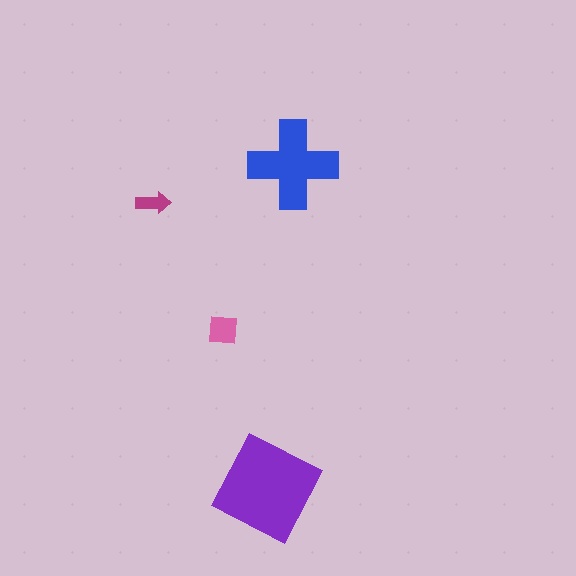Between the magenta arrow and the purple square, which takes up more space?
The purple square.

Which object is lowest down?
The purple square is bottommost.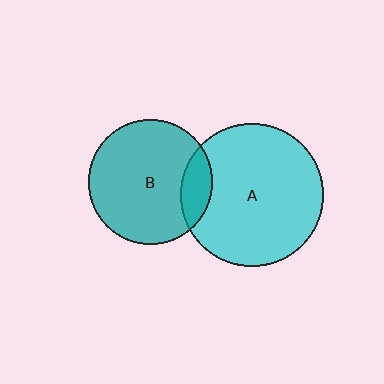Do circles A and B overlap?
Yes.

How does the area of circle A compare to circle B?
Approximately 1.3 times.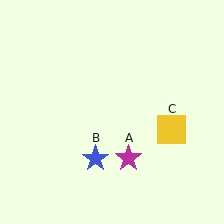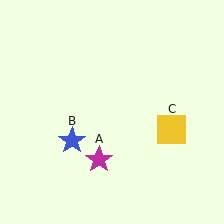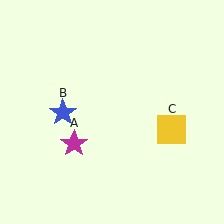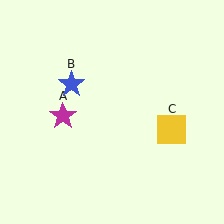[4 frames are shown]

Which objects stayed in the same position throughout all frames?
Yellow square (object C) remained stationary.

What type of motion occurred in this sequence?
The magenta star (object A), blue star (object B) rotated clockwise around the center of the scene.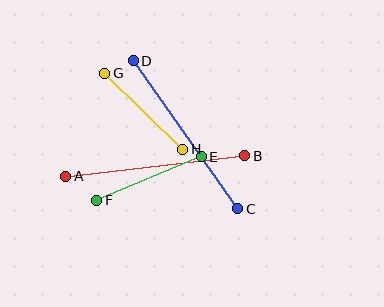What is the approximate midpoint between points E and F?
The midpoint is at approximately (149, 178) pixels.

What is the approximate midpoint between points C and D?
The midpoint is at approximately (186, 135) pixels.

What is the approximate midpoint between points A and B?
The midpoint is at approximately (155, 166) pixels.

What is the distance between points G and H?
The distance is approximately 109 pixels.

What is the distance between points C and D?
The distance is approximately 181 pixels.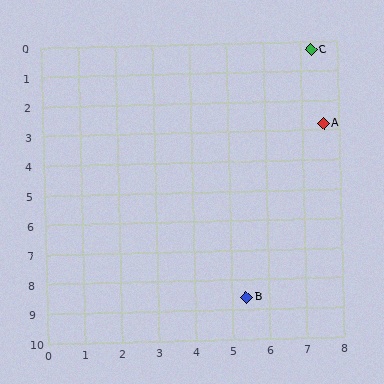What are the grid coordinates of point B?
Point B is at approximately (5.4, 8.6).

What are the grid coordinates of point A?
Point A is at approximately (7.6, 2.8).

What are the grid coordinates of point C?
Point C is at approximately (7.3, 0.3).